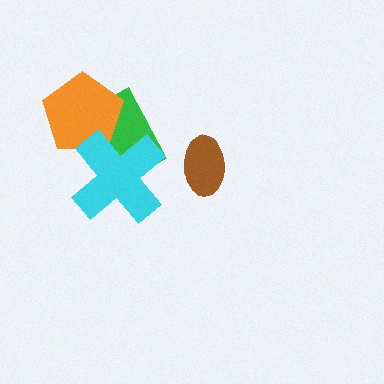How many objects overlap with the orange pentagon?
2 objects overlap with the orange pentagon.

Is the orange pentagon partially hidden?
Yes, it is partially covered by another shape.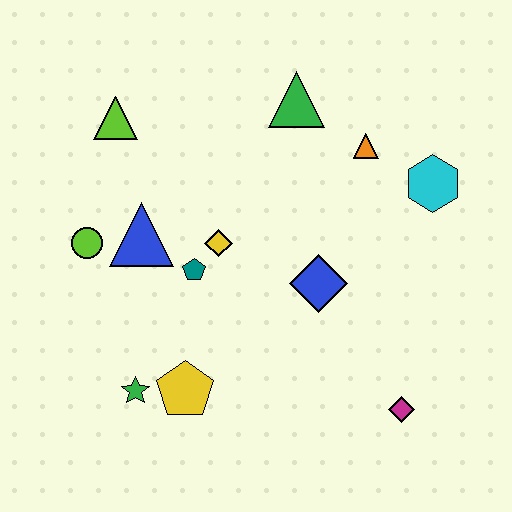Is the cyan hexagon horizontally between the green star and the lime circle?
No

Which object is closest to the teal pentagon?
The yellow diamond is closest to the teal pentagon.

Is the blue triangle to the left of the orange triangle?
Yes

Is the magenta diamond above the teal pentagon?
No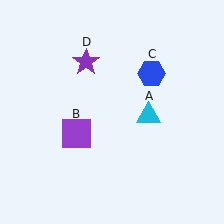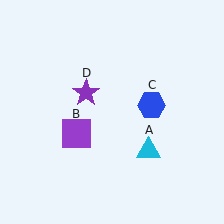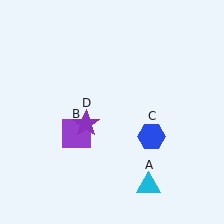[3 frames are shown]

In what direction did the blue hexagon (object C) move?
The blue hexagon (object C) moved down.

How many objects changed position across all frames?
3 objects changed position: cyan triangle (object A), blue hexagon (object C), purple star (object D).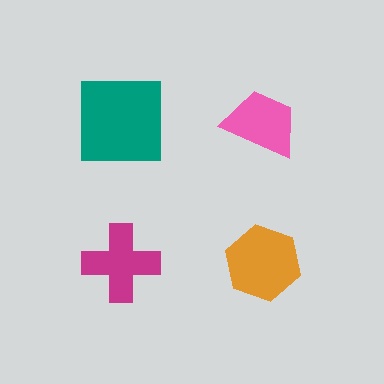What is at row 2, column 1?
A magenta cross.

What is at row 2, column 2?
An orange hexagon.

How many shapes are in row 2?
2 shapes.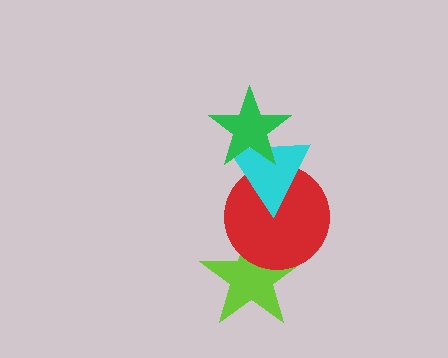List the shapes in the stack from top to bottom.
From top to bottom: the green star, the cyan triangle, the red circle, the lime star.